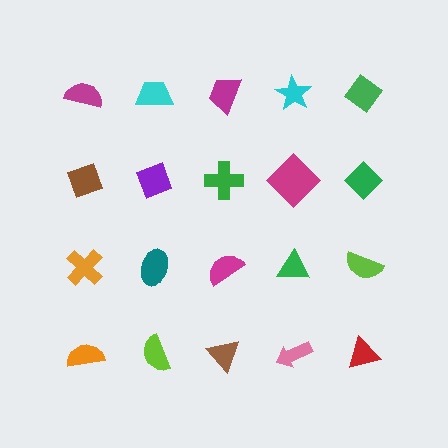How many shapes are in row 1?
5 shapes.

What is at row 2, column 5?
A green diamond.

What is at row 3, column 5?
A lime semicircle.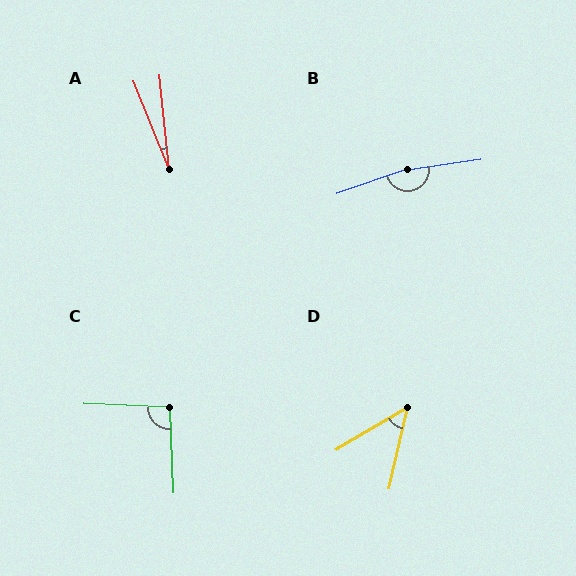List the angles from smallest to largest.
A (16°), D (47°), C (95°), B (169°).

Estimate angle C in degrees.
Approximately 95 degrees.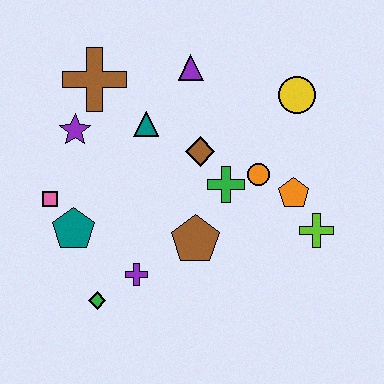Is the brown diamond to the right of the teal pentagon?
Yes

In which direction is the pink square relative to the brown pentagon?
The pink square is to the left of the brown pentagon.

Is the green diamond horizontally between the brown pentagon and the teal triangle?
No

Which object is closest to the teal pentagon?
The pink square is closest to the teal pentagon.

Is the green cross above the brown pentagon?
Yes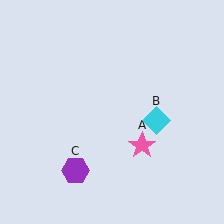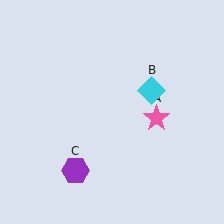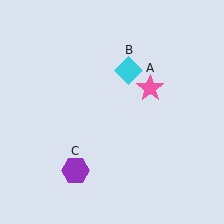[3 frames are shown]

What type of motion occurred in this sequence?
The pink star (object A), cyan diamond (object B) rotated counterclockwise around the center of the scene.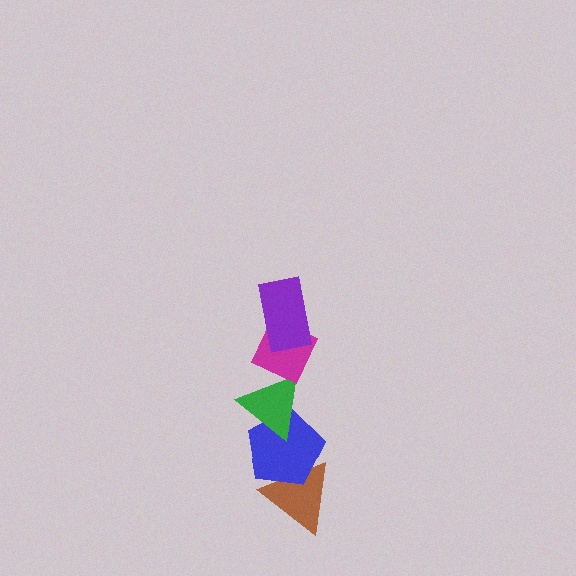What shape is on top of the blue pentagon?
The green triangle is on top of the blue pentagon.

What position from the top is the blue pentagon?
The blue pentagon is 4th from the top.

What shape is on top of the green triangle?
The magenta diamond is on top of the green triangle.